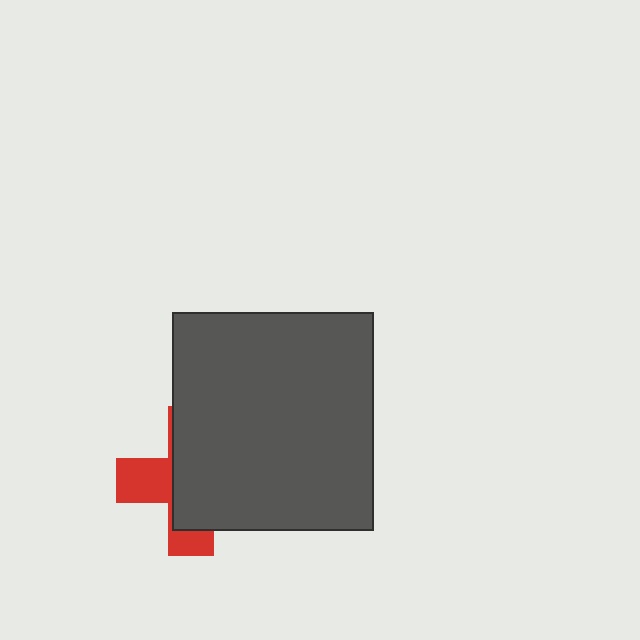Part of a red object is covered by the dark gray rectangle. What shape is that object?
It is a cross.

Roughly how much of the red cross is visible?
A small part of it is visible (roughly 34%).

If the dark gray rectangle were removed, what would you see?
You would see the complete red cross.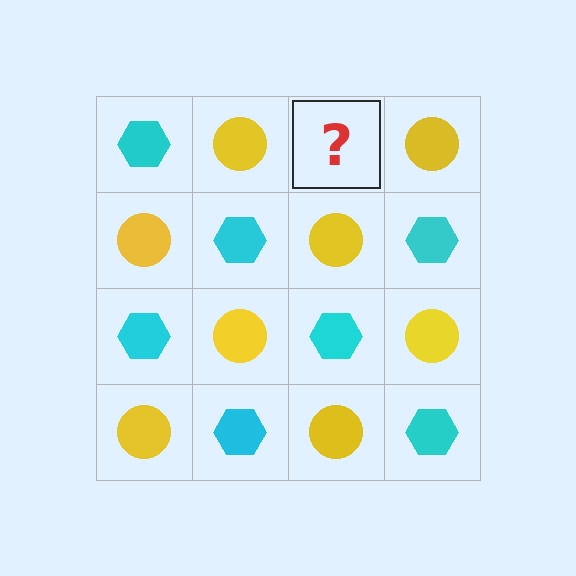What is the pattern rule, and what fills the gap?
The rule is that it alternates cyan hexagon and yellow circle in a checkerboard pattern. The gap should be filled with a cyan hexagon.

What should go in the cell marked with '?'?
The missing cell should contain a cyan hexagon.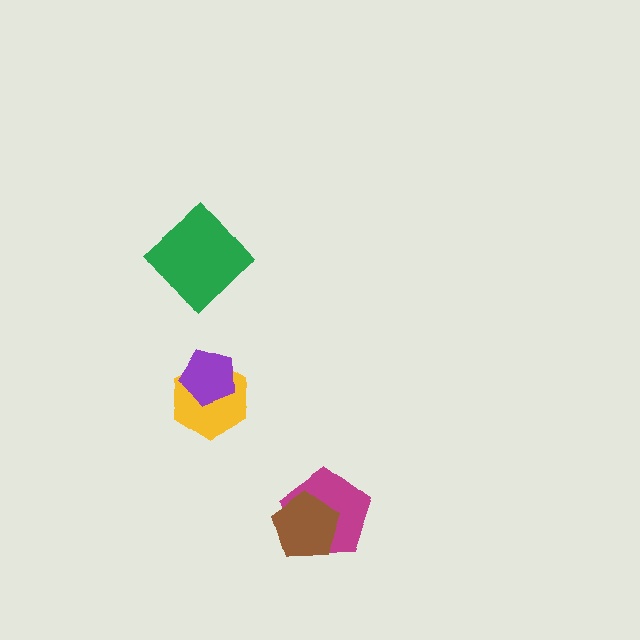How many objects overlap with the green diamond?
0 objects overlap with the green diamond.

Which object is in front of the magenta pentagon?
The brown pentagon is in front of the magenta pentagon.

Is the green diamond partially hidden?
No, no other shape covers it.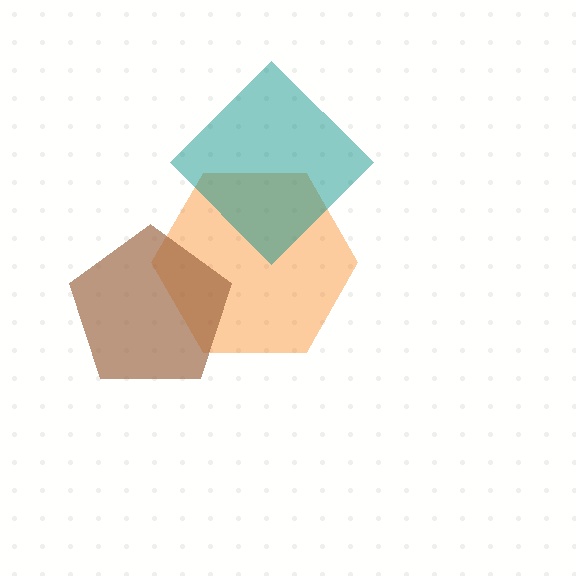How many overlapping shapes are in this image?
There are 3 overlapping shapes in the image.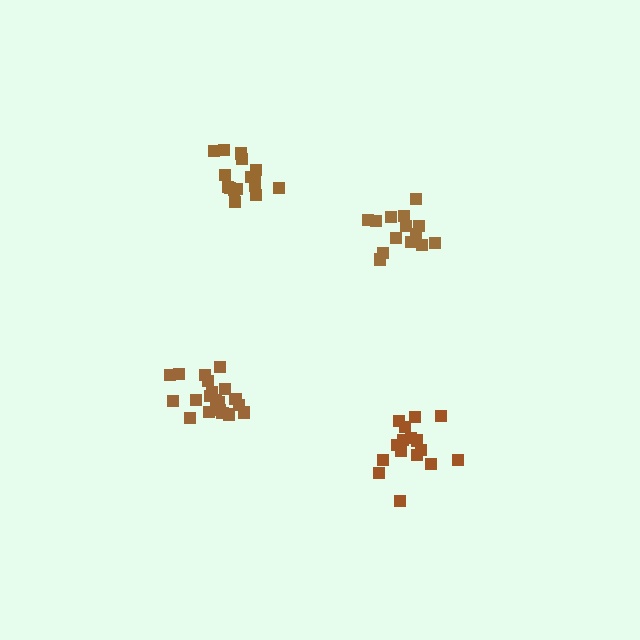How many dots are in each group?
Group 1: 14 dots, Group 2: 20 dots, Group 3: 16 dots, Group 4: 16 dots (66 total).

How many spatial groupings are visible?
There are 4 spatial groupings.